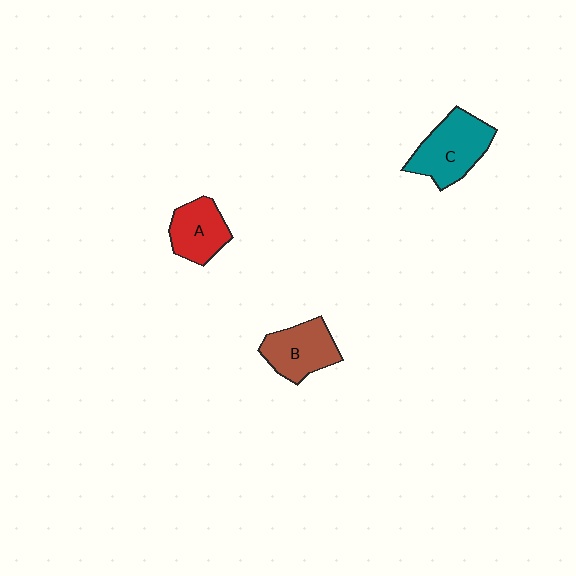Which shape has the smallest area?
Shape A (red).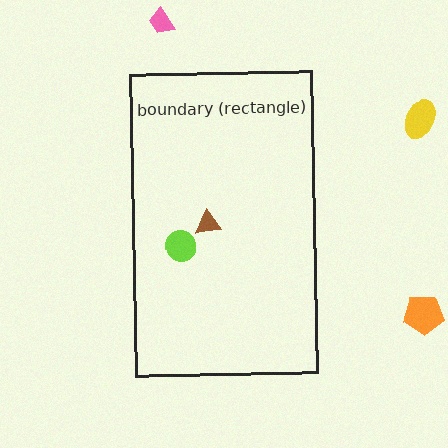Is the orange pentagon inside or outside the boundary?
Outside.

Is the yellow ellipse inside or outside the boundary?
Outside.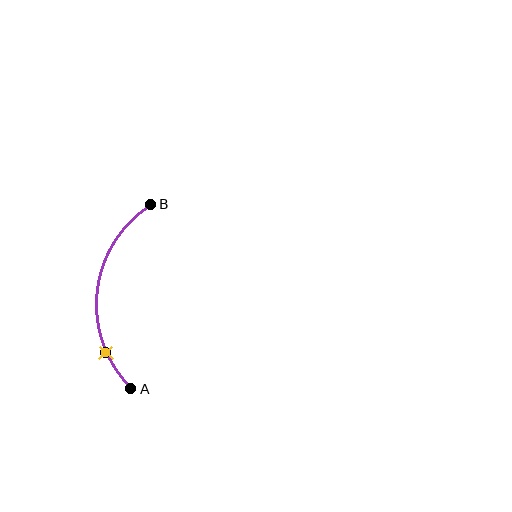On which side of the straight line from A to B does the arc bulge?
The arc bulges to the left of the straight line connecting A and B.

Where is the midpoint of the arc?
The arc midpoint is the point on the curve farthest from the straight line joining A and B. It sits to the left of that line.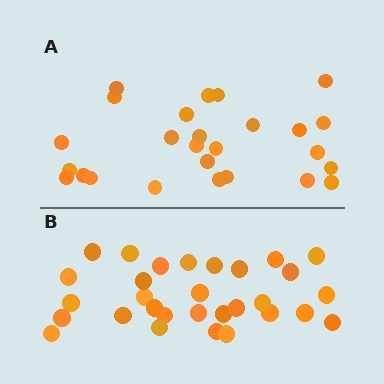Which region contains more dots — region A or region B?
Region B (the bottom region) has more dots.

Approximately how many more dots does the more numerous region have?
Region B has about 4 more dots than region A.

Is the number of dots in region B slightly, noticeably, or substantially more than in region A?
Region B has only slightly more — the two regions are fairly close. The ratio is roughly 1.2 to 1.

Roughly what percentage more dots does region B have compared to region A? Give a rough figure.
About 15% more.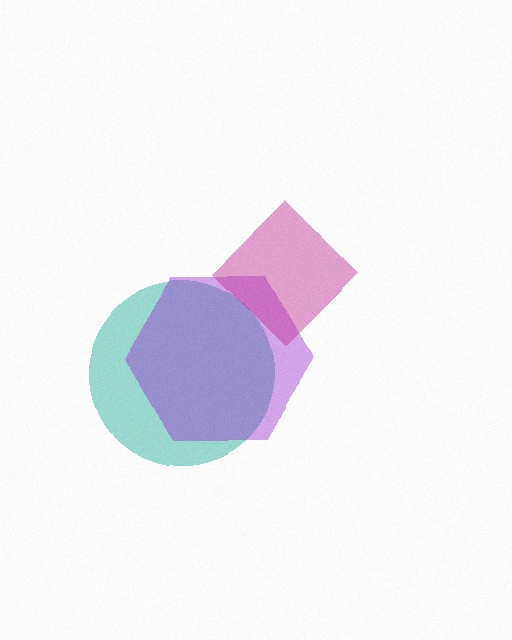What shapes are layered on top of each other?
The layered shapes are: a teal circle, a purple hexagon, a magenta diamond.